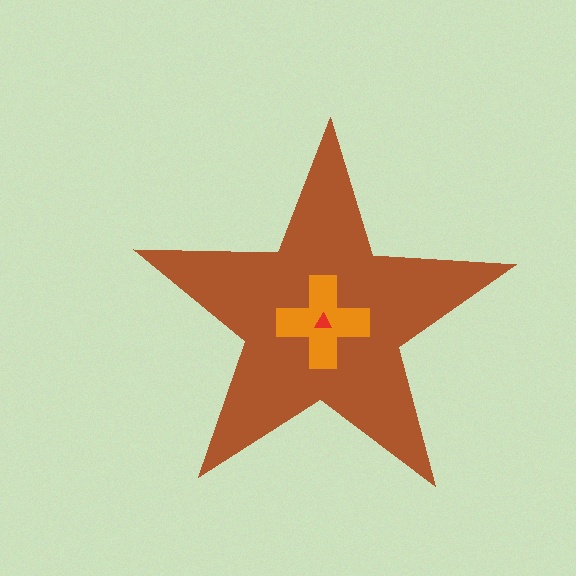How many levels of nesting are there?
3.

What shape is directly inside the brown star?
The orange cross.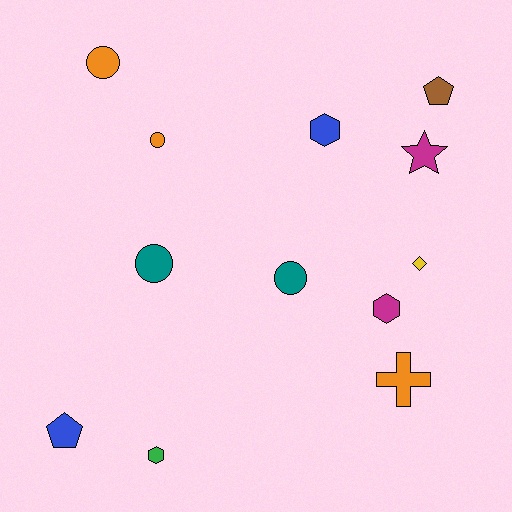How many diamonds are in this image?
There is 1 diamond.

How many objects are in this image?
There are 12 objects.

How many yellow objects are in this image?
There is 1 yellow object.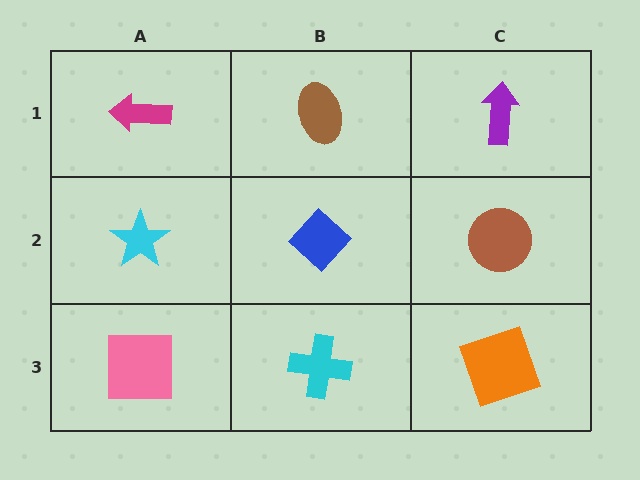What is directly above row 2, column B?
A brown ellipse.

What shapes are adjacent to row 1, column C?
A brown circle (row 2, column C), a brown ellipse (row 1, column B).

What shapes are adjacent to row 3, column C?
A brown circle (row 2, column C), a cyan cross (row 3, column B).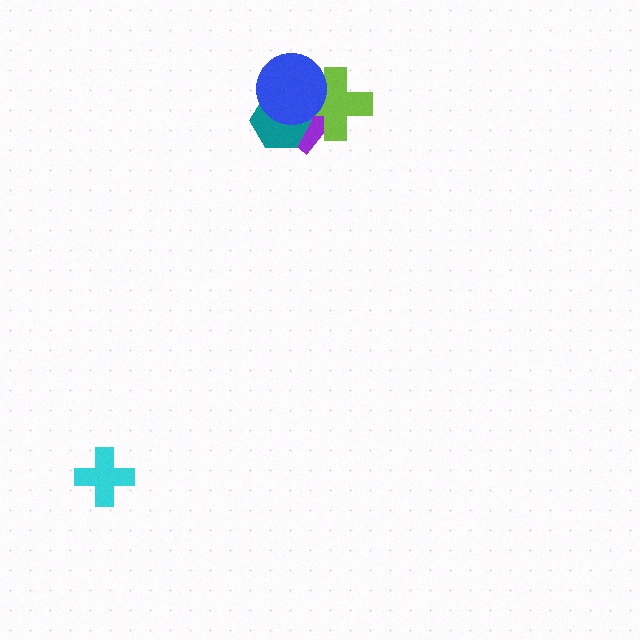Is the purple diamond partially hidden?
Yes, it is partially covered by another shape.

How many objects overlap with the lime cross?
3 objects overlap with the lime cross.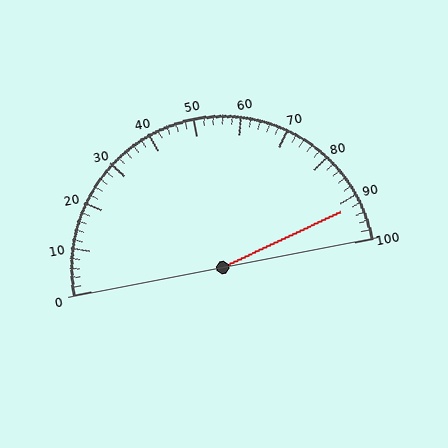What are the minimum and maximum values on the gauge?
The gauge ranges from 0 to 100.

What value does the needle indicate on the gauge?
The needle indicates approximately 92.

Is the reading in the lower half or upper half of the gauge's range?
The reading is in the upper half of the range (0 to 100).